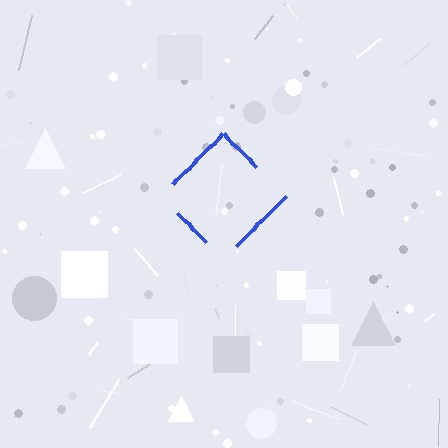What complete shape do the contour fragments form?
The contour fragments form a diamond.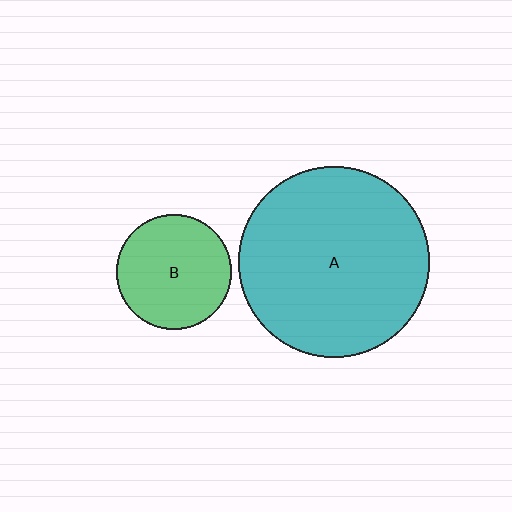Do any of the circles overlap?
No, none of the circles overlap.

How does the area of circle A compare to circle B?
Approximately 2.7 times.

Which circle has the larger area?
Circle A (teal).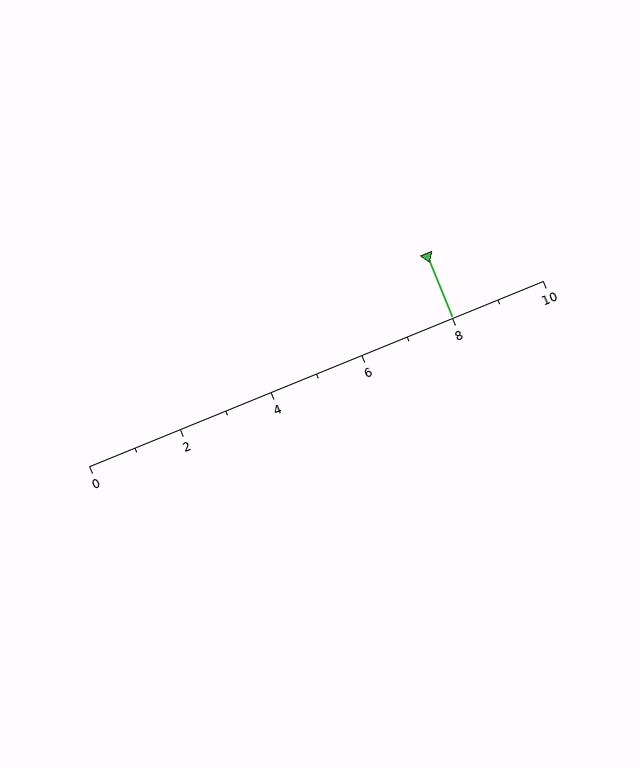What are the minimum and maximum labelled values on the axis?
The axis runs from 0 to 10.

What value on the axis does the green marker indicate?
The marker indicates approximately 8.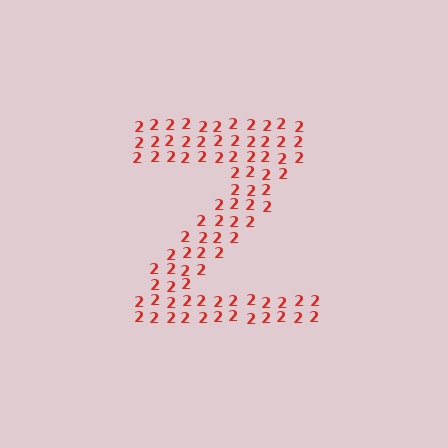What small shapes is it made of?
It is made of small digit 2's.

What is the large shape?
The large shape is the letter Z.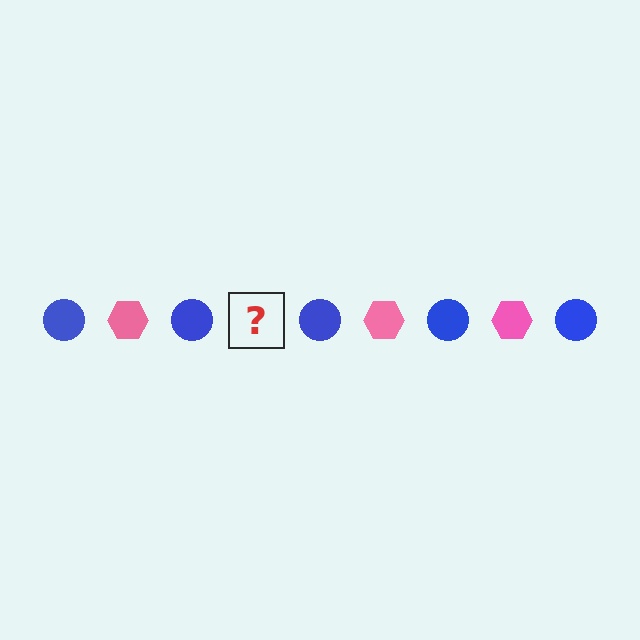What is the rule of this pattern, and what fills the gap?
The rule is that the pattern alternates between blue circle and pink hexagon. The gap should be filled with a pink hexagon.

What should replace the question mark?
The question mark should be replaced with a pink hexagon.